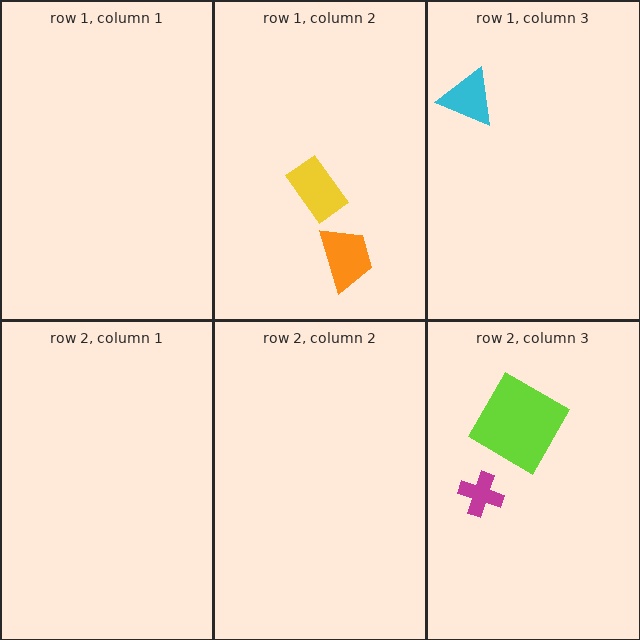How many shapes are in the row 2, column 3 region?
2.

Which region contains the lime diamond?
The row 2, column 3 region.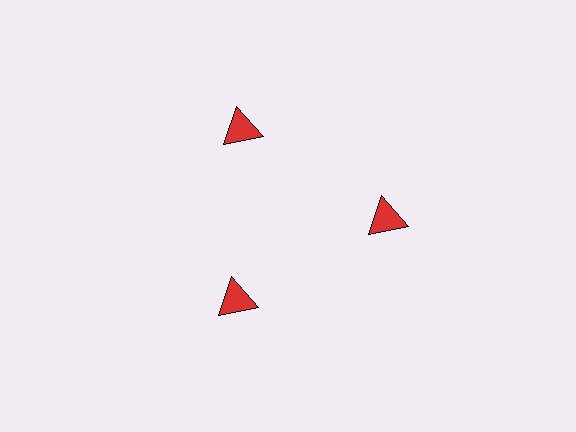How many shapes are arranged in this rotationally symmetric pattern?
There are 3 shapes, arranged in 3 groups of 1.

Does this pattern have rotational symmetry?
Yes, this pattern has 3-fold rotational symmetry. It looks the same after rotating 120 degrees around the center.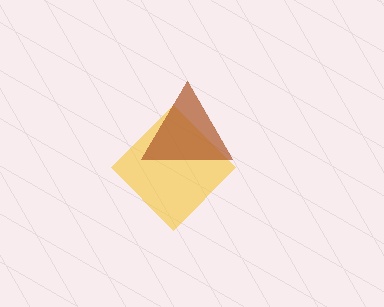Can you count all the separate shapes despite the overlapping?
Yes, there are 2 separate shapes.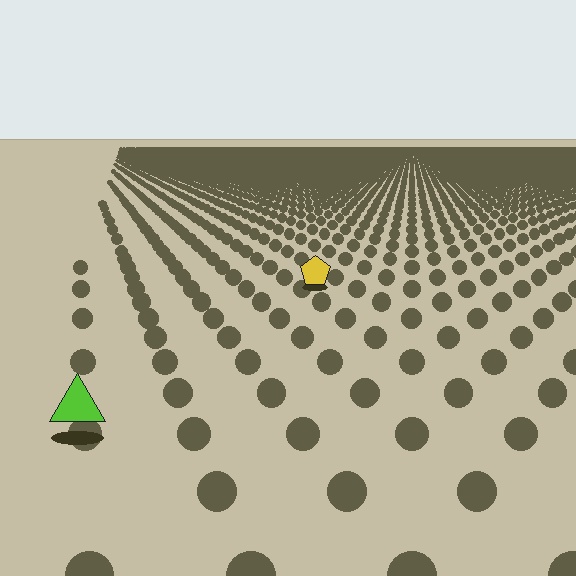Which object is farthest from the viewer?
The yellow pentagon is farthest from the viewer. It appears smaller and the ground texture around it is denser.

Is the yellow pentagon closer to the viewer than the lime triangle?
No. The lime triangle is closer — you can tell from the texture gradient: the ground texture is coarser near it.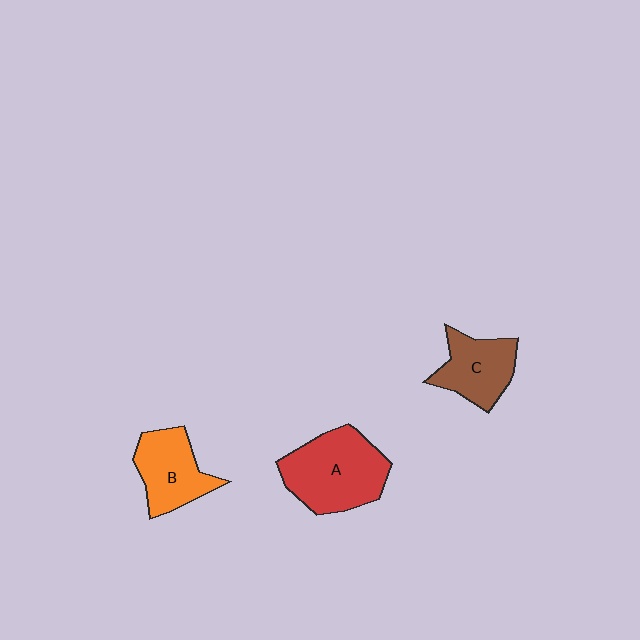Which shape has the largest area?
Shape A (red).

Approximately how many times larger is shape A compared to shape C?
Approximately 1.5 times.